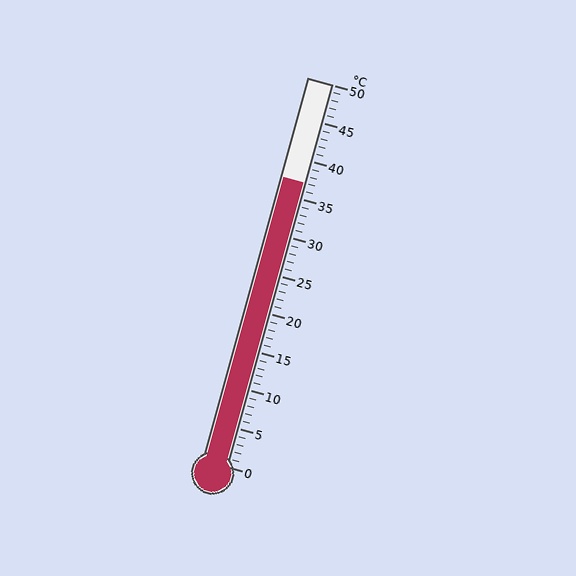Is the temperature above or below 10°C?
The temperature is above 10°C.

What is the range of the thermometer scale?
The thermometer scale ranges from 0°C to 50°C.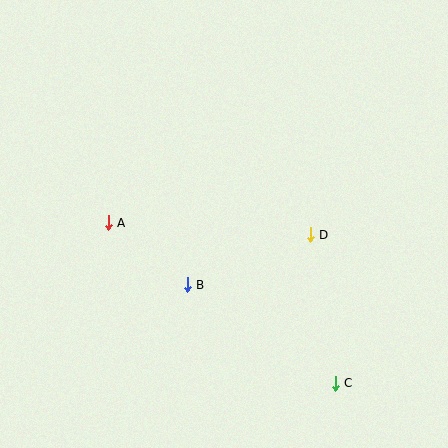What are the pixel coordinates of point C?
Point C is at (335, 383).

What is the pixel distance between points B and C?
The distance between B and C is 178 pixels.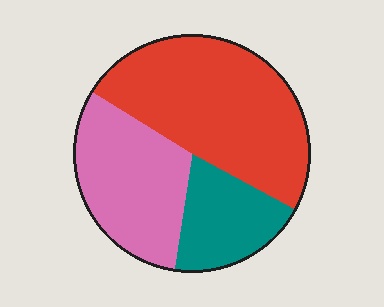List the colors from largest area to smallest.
From largest to smallest: red, pink, teal.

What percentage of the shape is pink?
Pink takes up about one third (1/3) of the shape.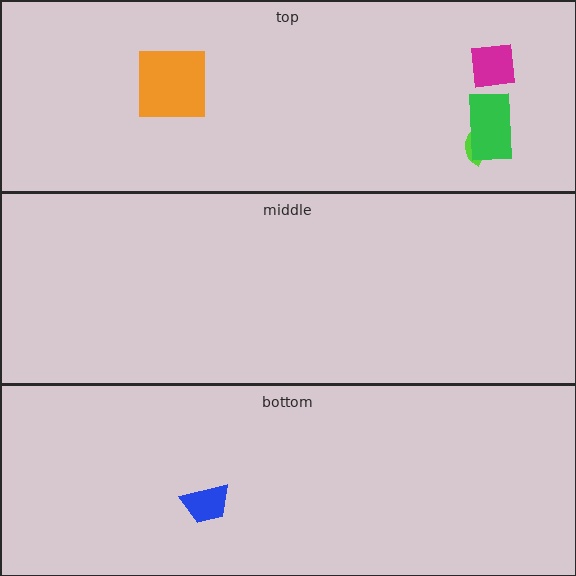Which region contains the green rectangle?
The top region.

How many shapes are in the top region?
4.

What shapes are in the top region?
The magenta square, the lime semicircle, the orange square, the green rectangle.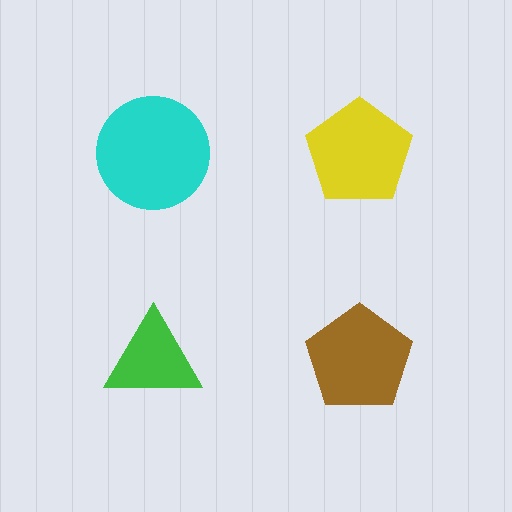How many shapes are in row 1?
2 shapes.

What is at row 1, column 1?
A cyan circle.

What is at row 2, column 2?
A brown pentagon.